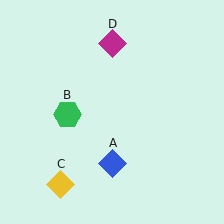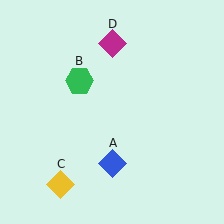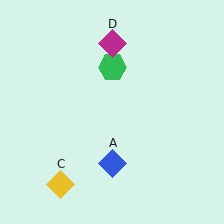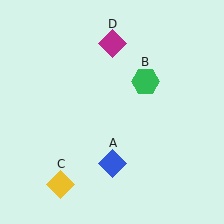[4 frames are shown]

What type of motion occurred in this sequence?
The green hexagon (object B) rotated clockwise around the center of the scene.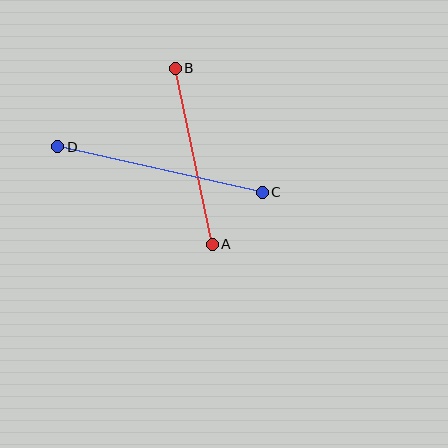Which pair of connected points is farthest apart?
Points C and D are farthest apart.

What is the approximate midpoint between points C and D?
The midpoint is at approximately (160, 170) pixels.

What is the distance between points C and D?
The distance is approximately 210 pixels.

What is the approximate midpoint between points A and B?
The midpoint is at approximately (194, 156) pixels.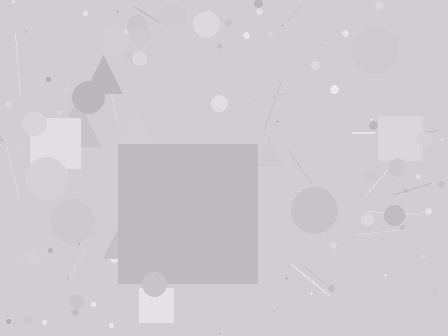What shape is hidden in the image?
A square is hidden in the image.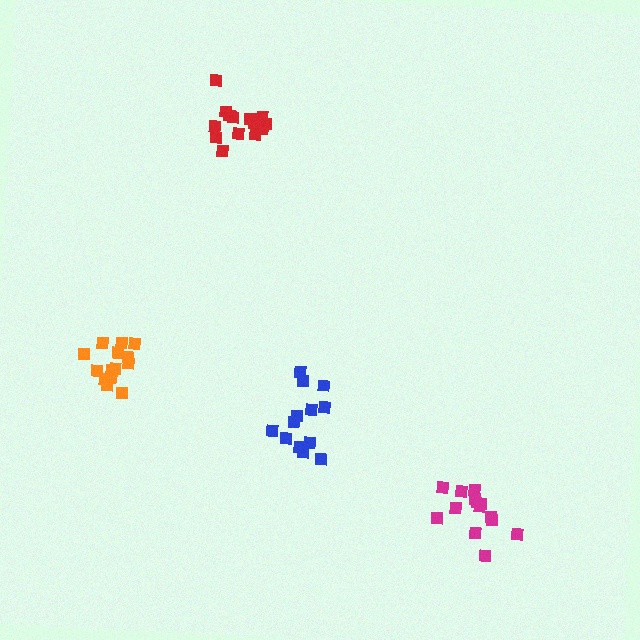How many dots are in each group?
Group 1: 14 dots, Group 2: 13 dots, Group 3: 15 dots, Group 4: 14 dots (56 total).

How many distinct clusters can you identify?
There are 4 distinct clusters.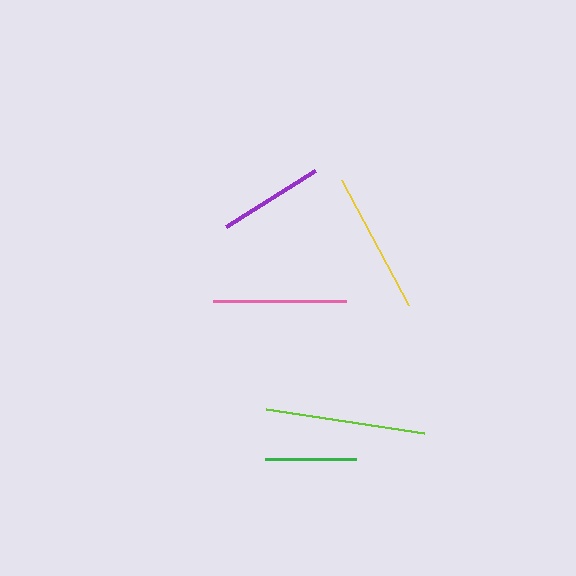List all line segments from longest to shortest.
From longest to shortest: lime, yellow, pink, purple, green.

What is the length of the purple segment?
The purple segment is approximately 106 pixels long.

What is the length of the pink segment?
The pink segment is approximately 133 pixels long.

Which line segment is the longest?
The lime line is the longest at approximately 160 pixels.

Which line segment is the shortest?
The green line is the shortest at approximately 91 pixels.